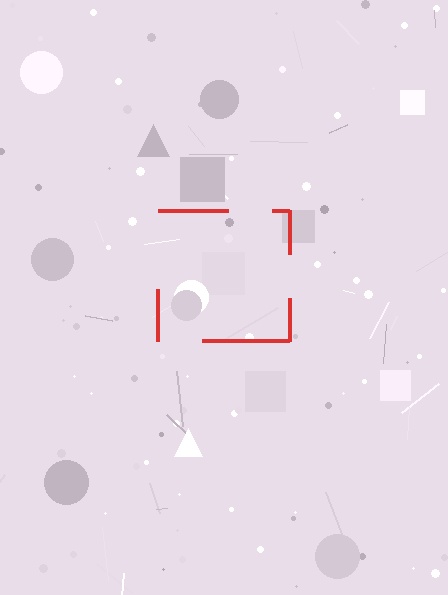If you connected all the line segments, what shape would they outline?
They would outline a square.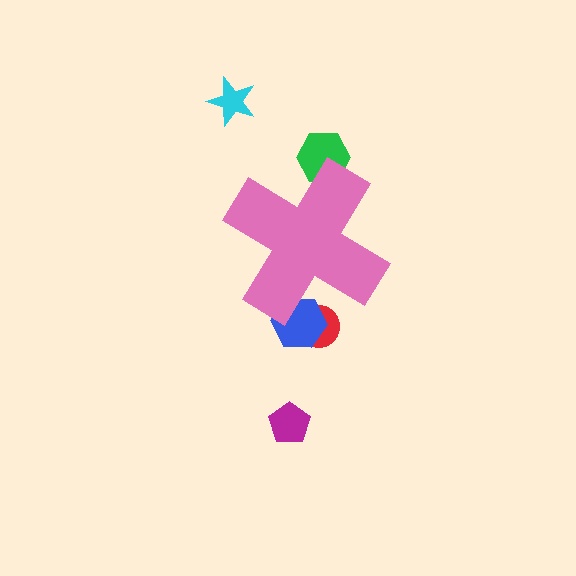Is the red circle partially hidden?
Yes, the red circle is partially hidden behind the pink cross.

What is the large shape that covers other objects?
A pink cross.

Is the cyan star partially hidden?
No, the cyan star is fully visible.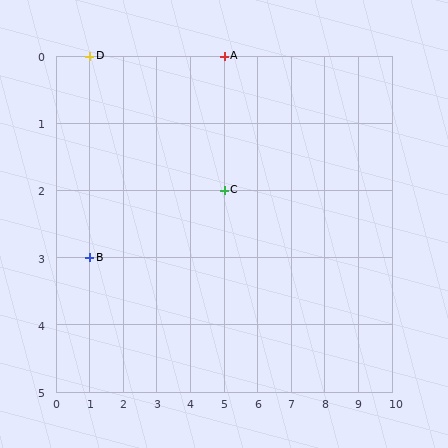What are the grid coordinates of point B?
Point B is at grid coordinates (1, 3).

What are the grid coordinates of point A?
Point A is at grid coordinates (5, 0).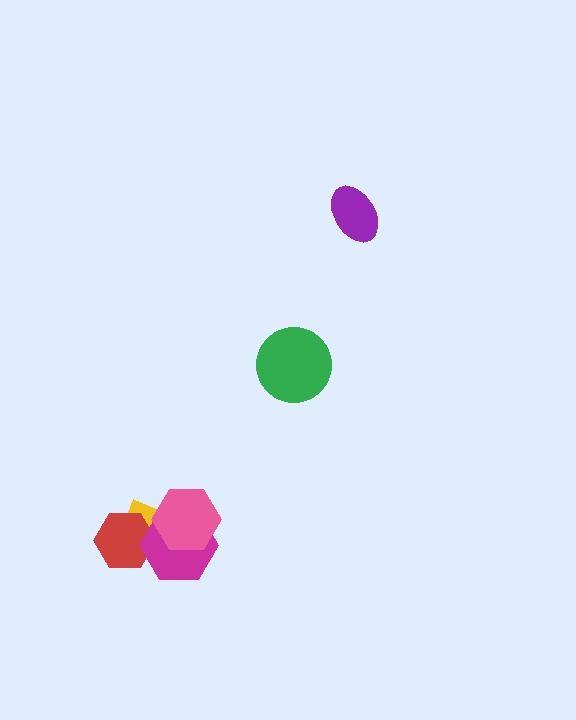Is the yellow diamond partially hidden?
Yes, it is partially covered by another shape.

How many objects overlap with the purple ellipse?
0 objects overlap with the purple ellipse.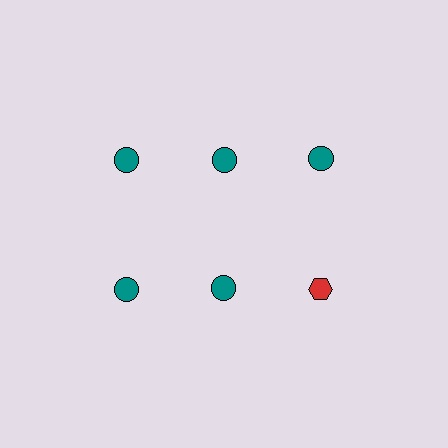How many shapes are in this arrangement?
There are 6 shapes arranged in a grid pattern.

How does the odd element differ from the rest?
It differs in both color (red instead of teal) and shape (hexagon instead of circle).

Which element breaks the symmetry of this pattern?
The red hexagon in the second row, center column breaks the symmetry. All other shapes are teal circles.